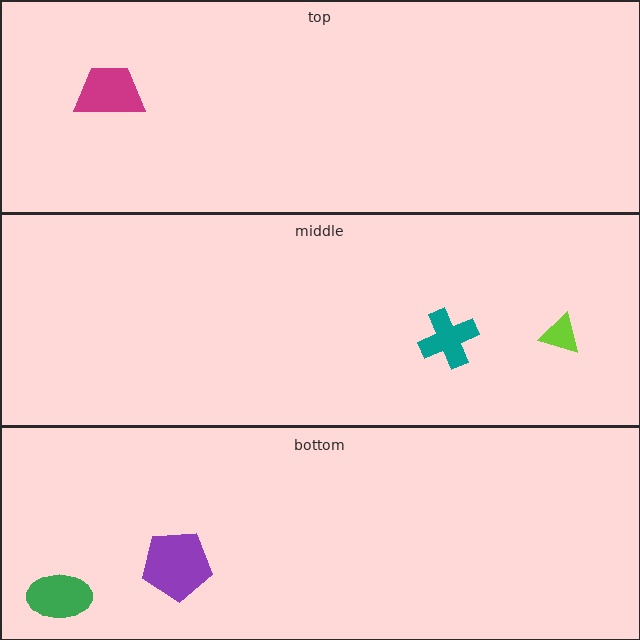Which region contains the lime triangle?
The middle region.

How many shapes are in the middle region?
2.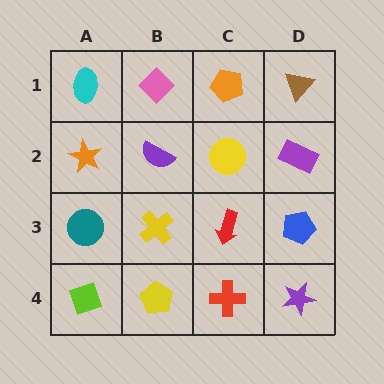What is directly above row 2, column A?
A cyan ellipse.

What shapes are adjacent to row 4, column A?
A teal circle (row 3, column A), a yellow pentagon (row 4, column B).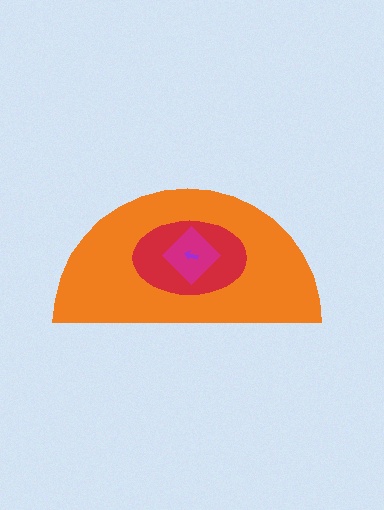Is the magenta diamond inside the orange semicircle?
Yes.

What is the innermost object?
The purple arrow.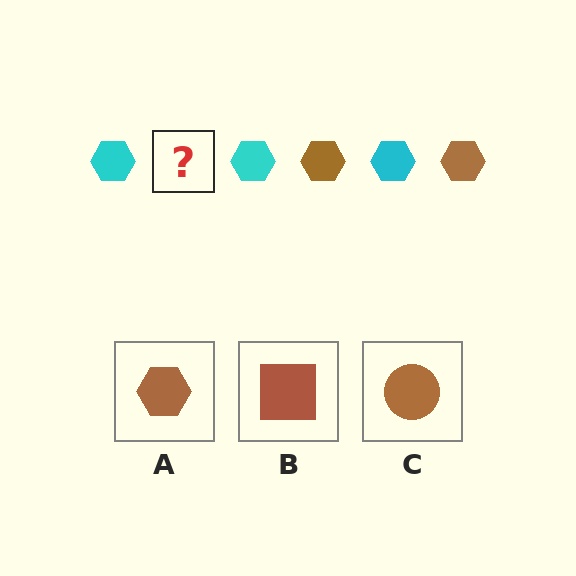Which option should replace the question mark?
Option A.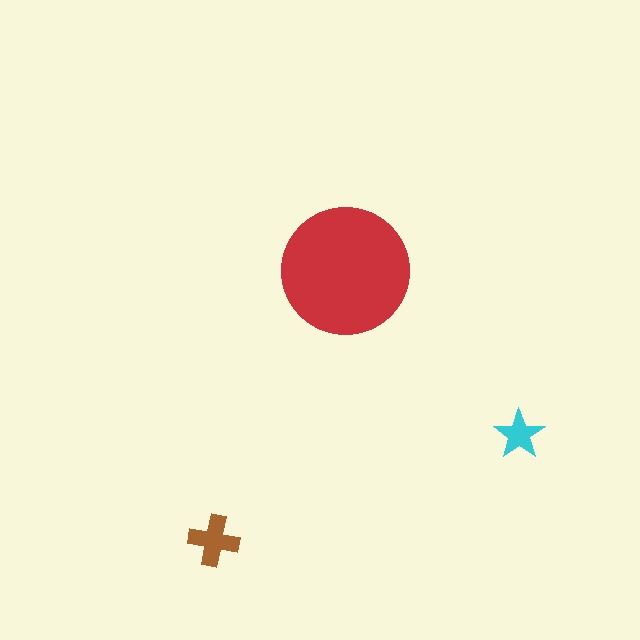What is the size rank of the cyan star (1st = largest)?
3rd.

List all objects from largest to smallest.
The red circle, the brown cross, the cyan star.